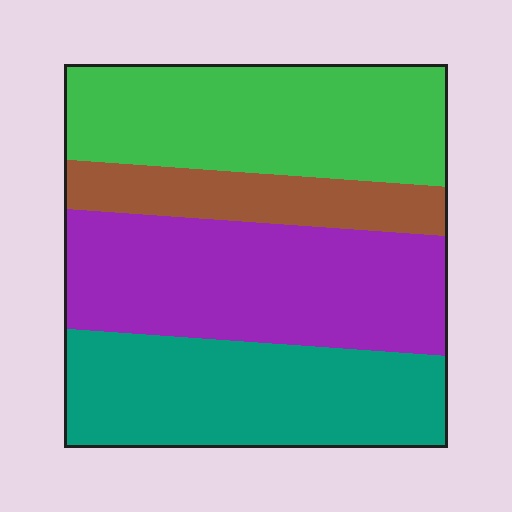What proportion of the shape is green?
Green covers 28% of the shape.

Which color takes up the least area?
Brown, at roughly 15%.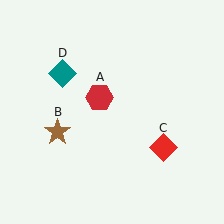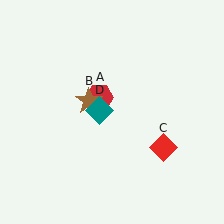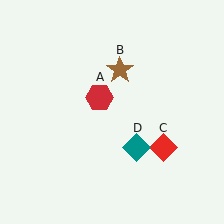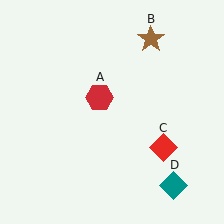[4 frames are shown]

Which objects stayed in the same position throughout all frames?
Red hexagon (object A) and red diamond (object C) remained stationary.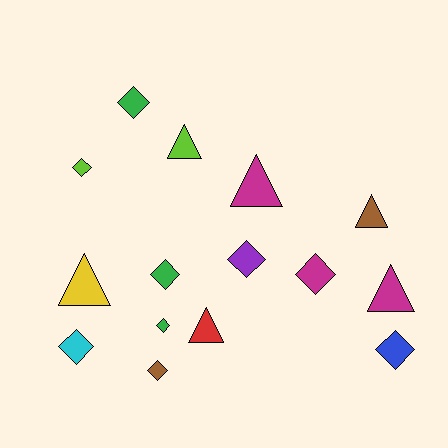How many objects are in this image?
There are 15 objects.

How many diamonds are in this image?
There are 9 diamonds.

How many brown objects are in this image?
There are 2 brown objects.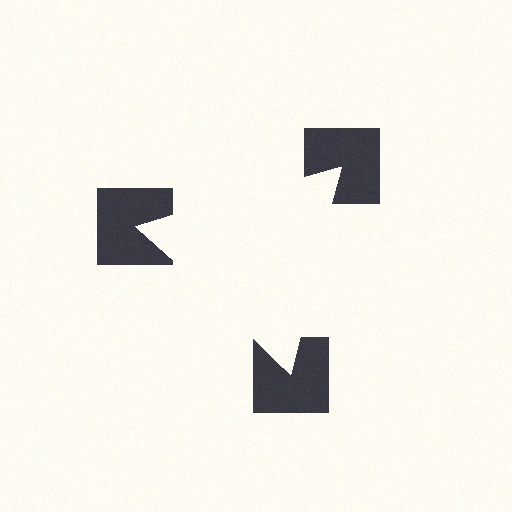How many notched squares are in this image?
There are 3 — one at each vertex of the illusory triangle.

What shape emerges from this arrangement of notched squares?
An illusory triangle — its edges are inferred from the aligned wedge cuts in the notched squares, not physically drawn.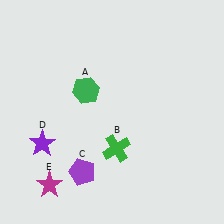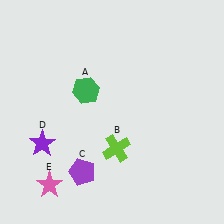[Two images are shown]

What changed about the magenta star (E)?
In Image 1, E is magenta. In Image 2, it changed to pink.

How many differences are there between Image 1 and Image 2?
There are 2 differences between the two images.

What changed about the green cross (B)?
In Image 1, B is green. In Image 2, it changed to lime.